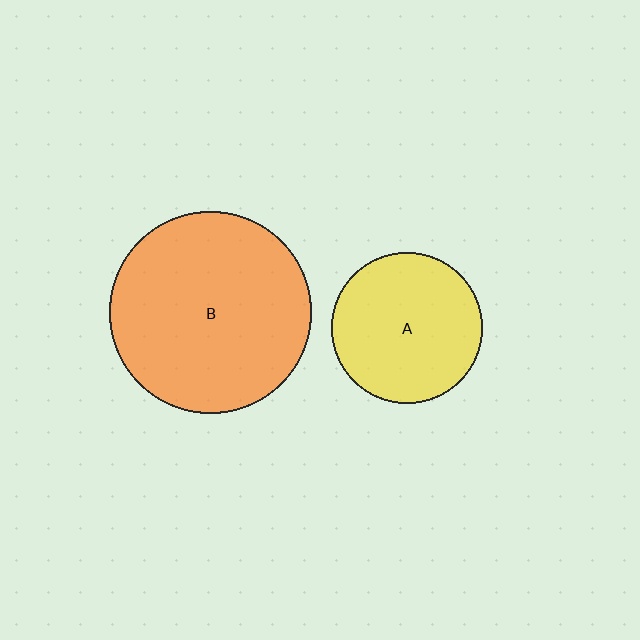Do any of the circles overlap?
No, none of the circles overlap.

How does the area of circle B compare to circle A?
Approximately 1.8 times.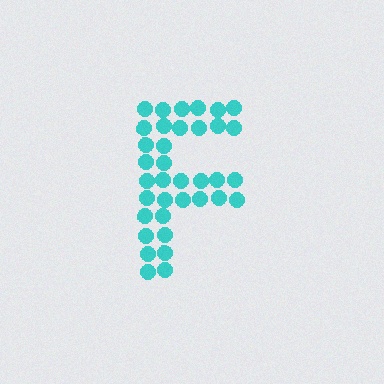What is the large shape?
The large shape is the letter F.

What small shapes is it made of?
It is made of small circles.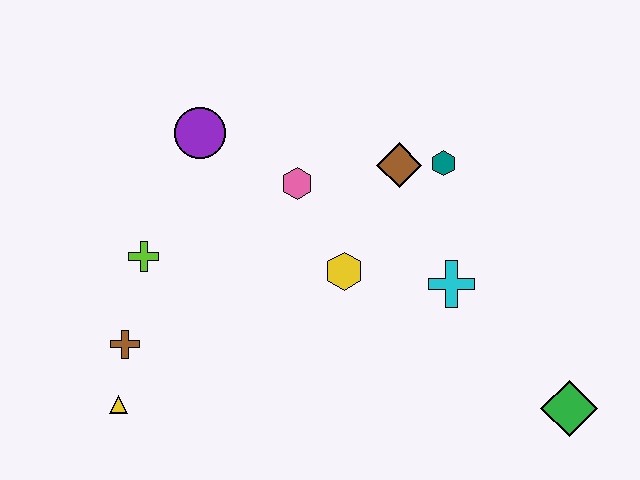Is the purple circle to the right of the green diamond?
No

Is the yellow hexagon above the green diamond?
Yes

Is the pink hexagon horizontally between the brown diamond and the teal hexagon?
No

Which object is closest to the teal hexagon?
The brown diamond is closest to the teal hexagon.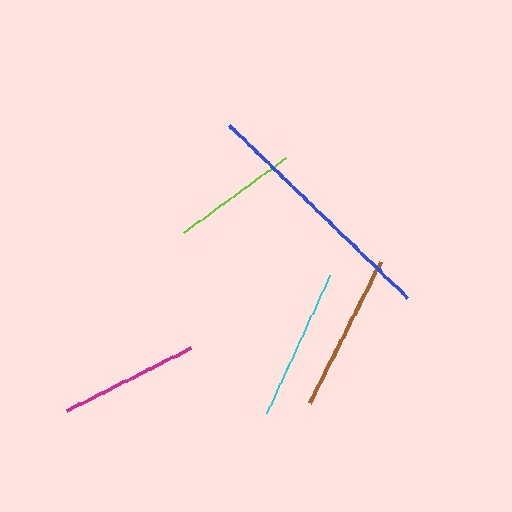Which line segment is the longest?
The blue line is the longest at approximately 249 pixels.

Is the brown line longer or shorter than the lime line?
The brown line is longer than the lime line.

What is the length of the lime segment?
The lime segment is approximately 127 pixels long.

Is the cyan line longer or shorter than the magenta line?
The cyan line is longer than the magenta line.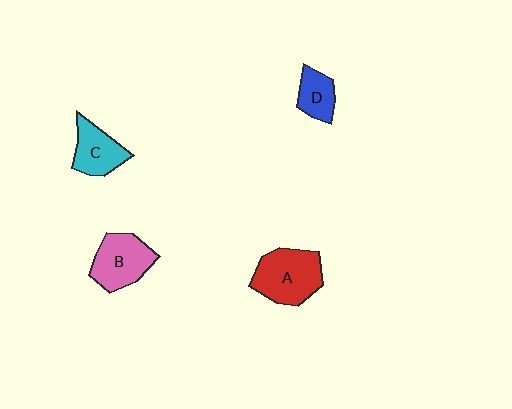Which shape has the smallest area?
Shape D (blue).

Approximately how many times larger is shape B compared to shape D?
Approximately 1.7 times.